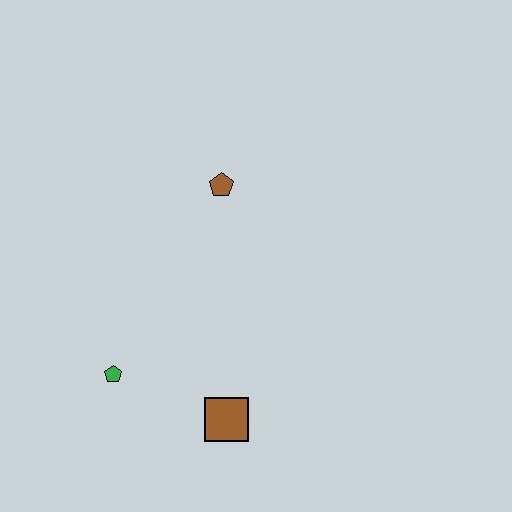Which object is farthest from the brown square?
The brown pentagon is farthest from the brown square.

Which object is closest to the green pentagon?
The brown square is closest to the green pentagon.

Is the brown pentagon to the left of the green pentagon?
No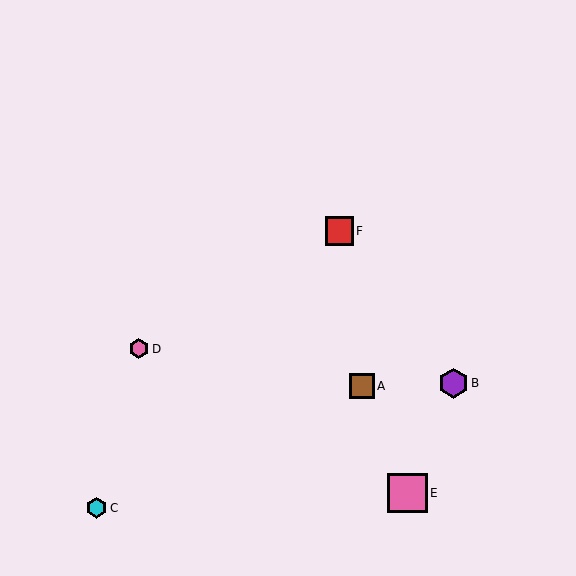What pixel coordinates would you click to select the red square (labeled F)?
Click at (339, 231) to select the red square F.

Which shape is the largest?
The pink square (labeled E) is the largest.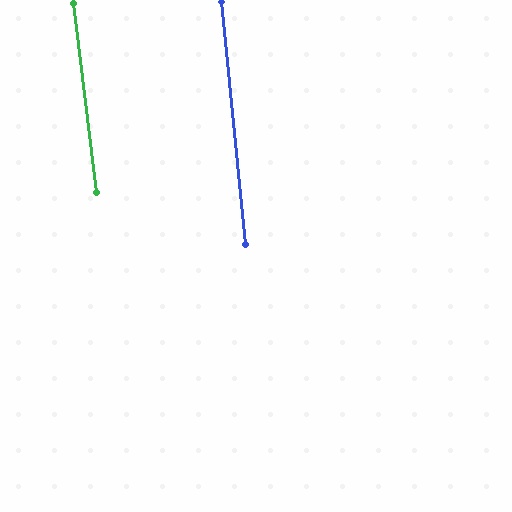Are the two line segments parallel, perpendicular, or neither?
Parallel — their directions differ by only 1.3°.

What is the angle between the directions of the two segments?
Approximately 1 degree.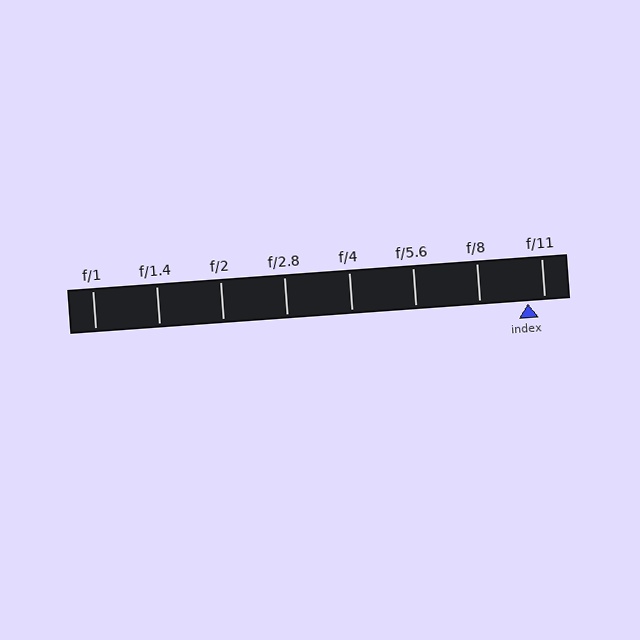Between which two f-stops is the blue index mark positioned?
The index mark is between f/8 and f/11.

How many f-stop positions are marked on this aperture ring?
There are 8 f-stop positions marked.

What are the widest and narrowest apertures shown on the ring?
The widest aperture shown is f/1 and the narrowest is f/11.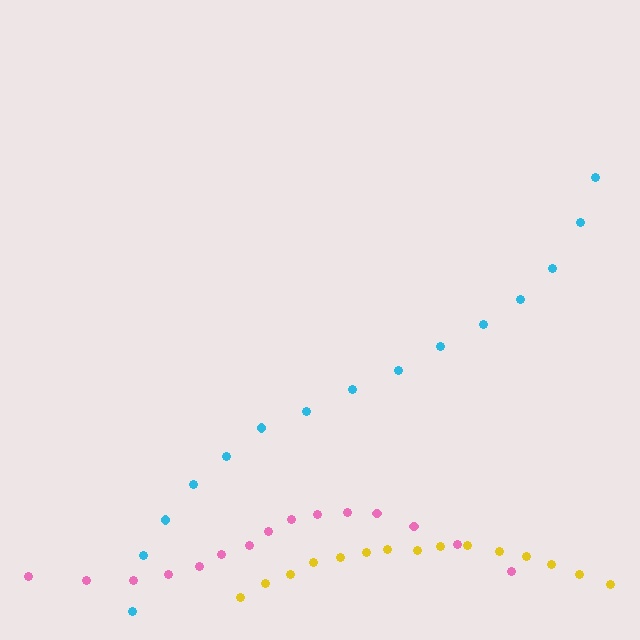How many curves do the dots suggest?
There are 3 distinct paths.